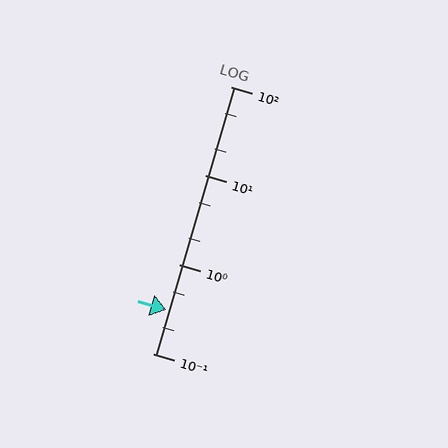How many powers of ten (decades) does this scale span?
The scale spans 3 decades, from 0.1 to 100.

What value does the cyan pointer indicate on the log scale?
The pointer indicates approximately 0.31.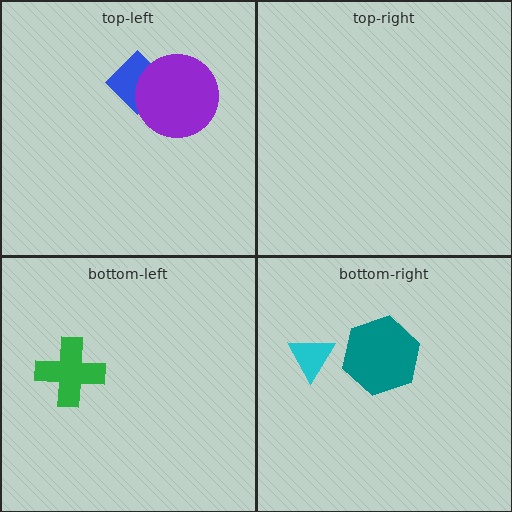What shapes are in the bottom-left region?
The green cross.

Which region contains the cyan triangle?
The bottom-right region.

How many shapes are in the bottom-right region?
2.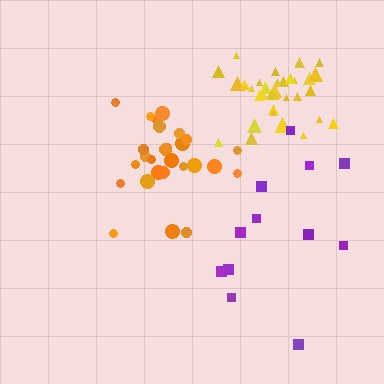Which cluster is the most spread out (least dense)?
Purple.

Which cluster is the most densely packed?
Yellow.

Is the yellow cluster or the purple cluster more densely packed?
Yellow.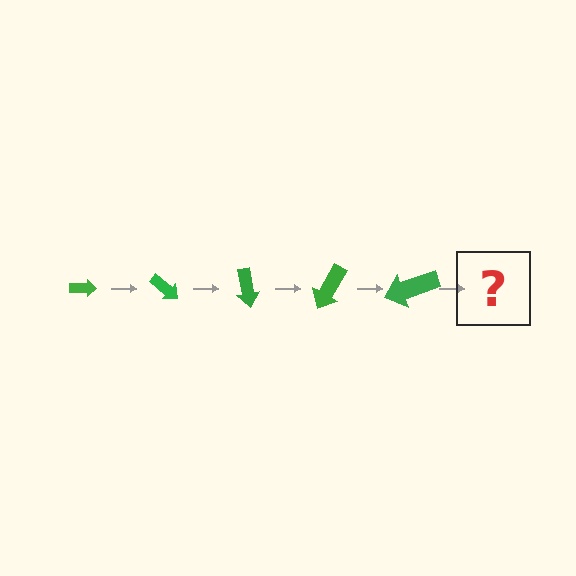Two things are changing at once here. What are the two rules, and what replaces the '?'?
The two rules are that the arrow grows larger each step and it rotates 40 degrees each step. The '?' should be an arrow, larger than the previous one and rotated 200 degrees from the start.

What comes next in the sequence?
The next element should be an arrow, larger than the previous one and rotated 200 degrees from the start.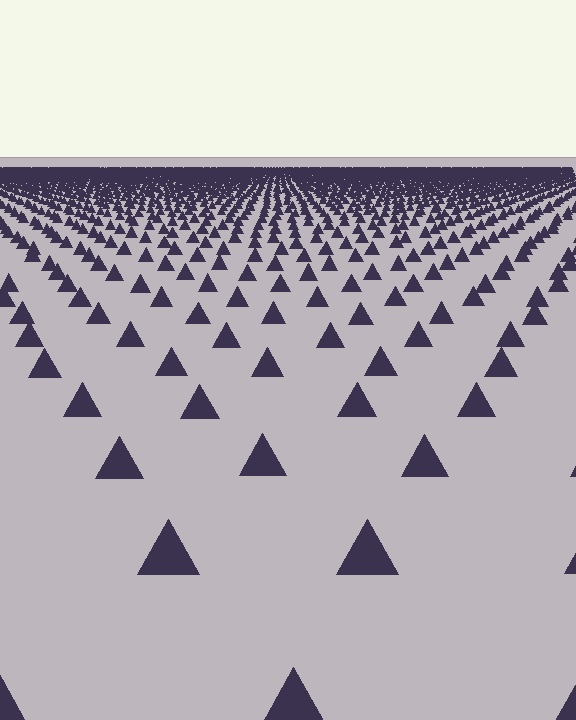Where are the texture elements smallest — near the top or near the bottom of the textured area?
Near the top.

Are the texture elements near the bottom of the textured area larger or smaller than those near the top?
Larger. Near the bottom, elements are closer to the viewer and appear at a bigger on-screen size.